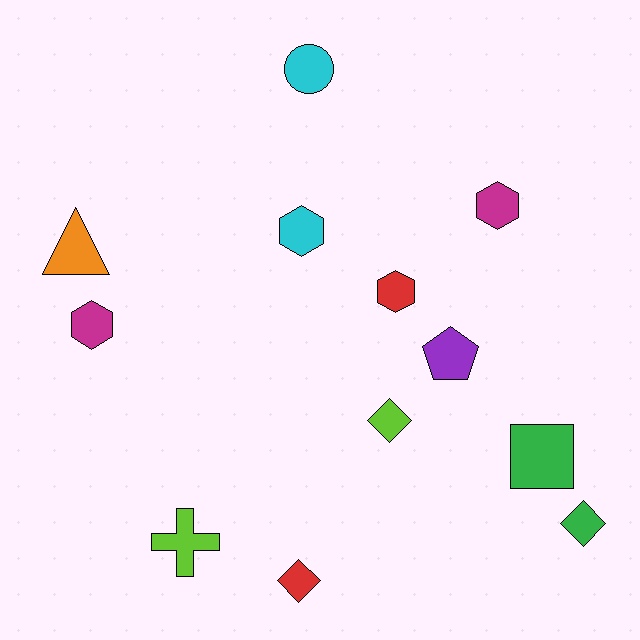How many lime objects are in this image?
There are 2 lime objects.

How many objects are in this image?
There are 12 objects.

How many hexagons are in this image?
There are 4 hexagons.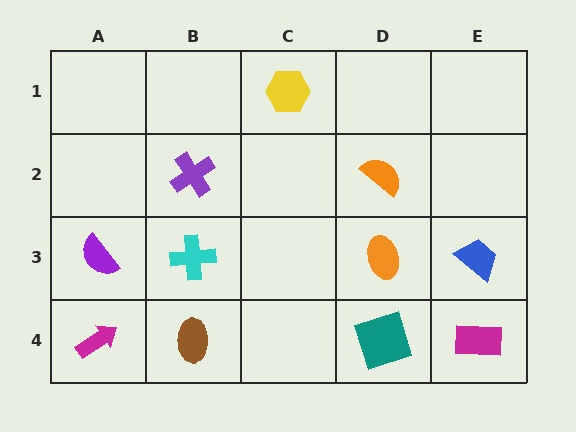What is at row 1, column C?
A yellow hexagon.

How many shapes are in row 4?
4 shapes.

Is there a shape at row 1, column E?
No, that cell is empty.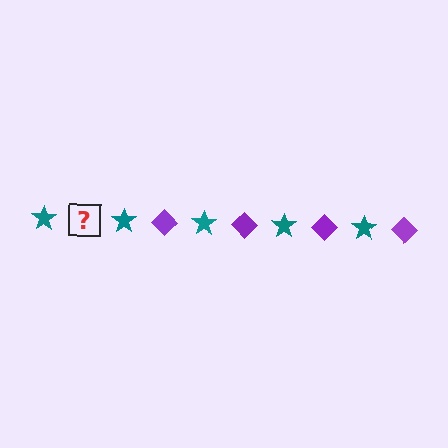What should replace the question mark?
The question mark should be replaced with a purple diamond.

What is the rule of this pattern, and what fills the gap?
The rule is that the pattern alternates between teal star and purple diamond. The gap should be filled with a purple diamond.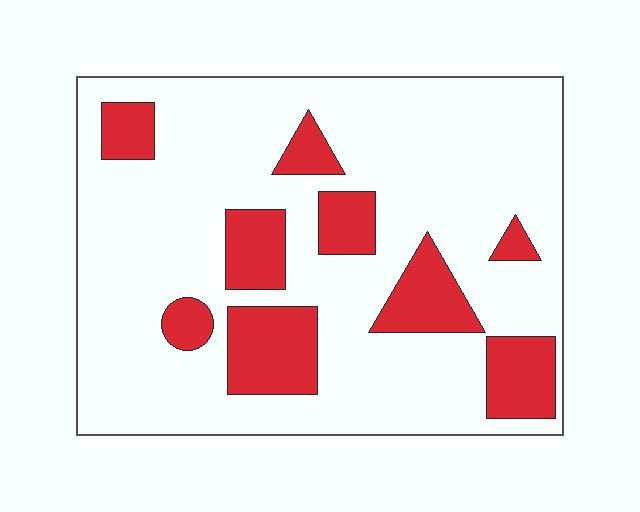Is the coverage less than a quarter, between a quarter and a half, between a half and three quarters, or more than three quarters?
Less than a quarter.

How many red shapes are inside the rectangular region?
9.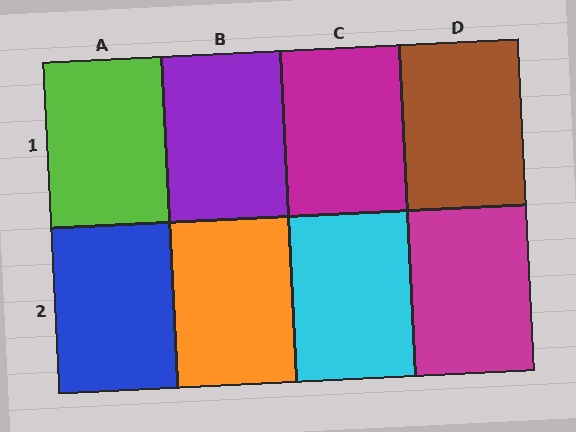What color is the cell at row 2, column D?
Magenta.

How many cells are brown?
1 cell is brown.